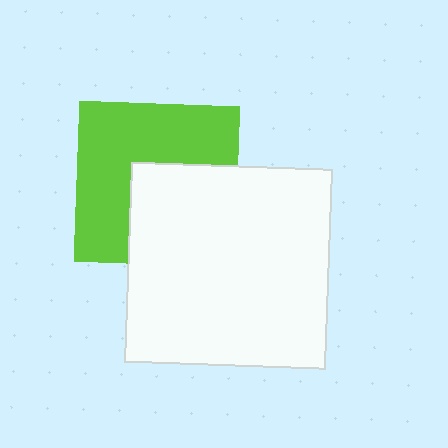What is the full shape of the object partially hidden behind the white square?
The partially hidden object is a lime square.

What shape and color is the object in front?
The object in front is a white square.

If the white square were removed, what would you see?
You would see the complete lime square.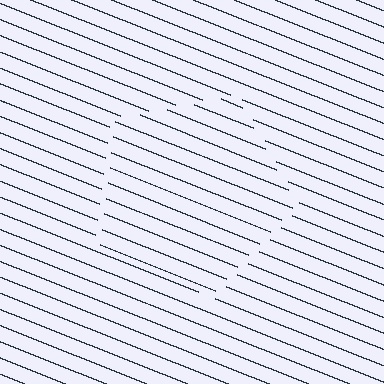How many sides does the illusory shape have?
5 sides — the line-ends trace a pentagon.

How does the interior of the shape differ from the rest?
The interior of the shape contains the same grating, shifted by half a period — the contour is defined by the phase discontinuity where line-ends from the inner and outer gratings abut.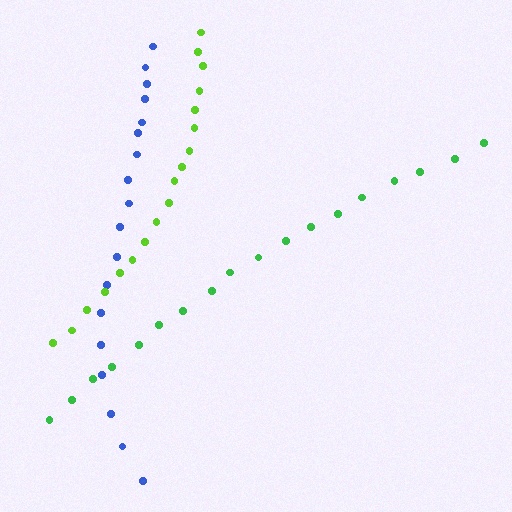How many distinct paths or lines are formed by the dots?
There are 3 distinct paths.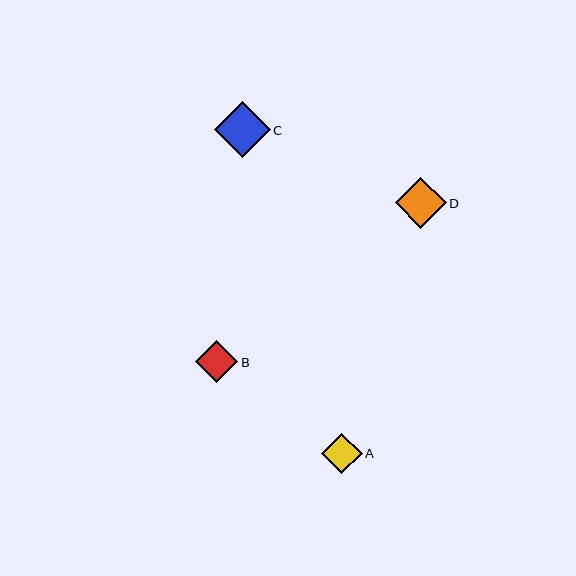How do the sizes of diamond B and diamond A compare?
Diamond B and diamond A are approximately the same size.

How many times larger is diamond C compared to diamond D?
Diamond C is approximately 1.1 times the size of diamond D.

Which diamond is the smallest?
Diamond A is the smallest with a size of approximately 40 pixels.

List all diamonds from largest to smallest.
From largest to smallest: C, D, B, A.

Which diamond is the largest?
Diamond C is the largest with a size of approximately 56 pixels.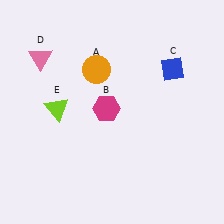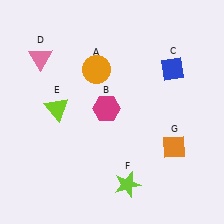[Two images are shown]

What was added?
A lime star (F), an orange diamond (G) were added in Image 2.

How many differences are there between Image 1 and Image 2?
There are 2 differences between the two images.